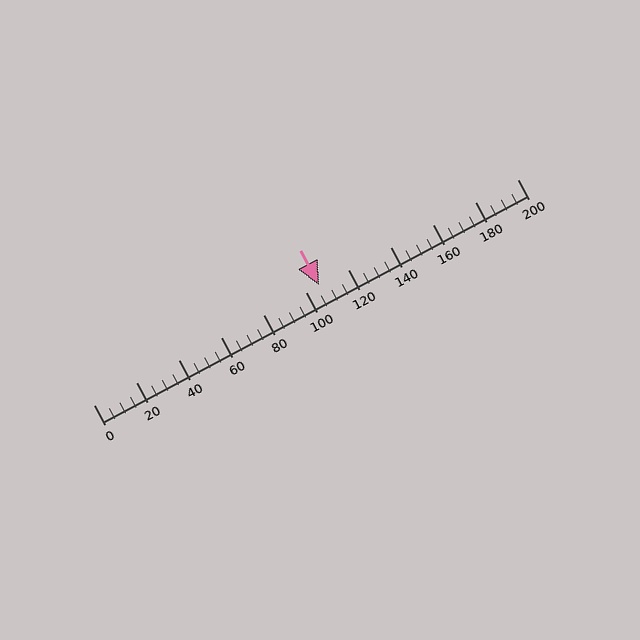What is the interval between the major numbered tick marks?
The major tick marks are spaced 20 units apart.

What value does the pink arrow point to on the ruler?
The pink arrow points to approximately 106.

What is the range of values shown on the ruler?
The ruler shows values from 0 to 200.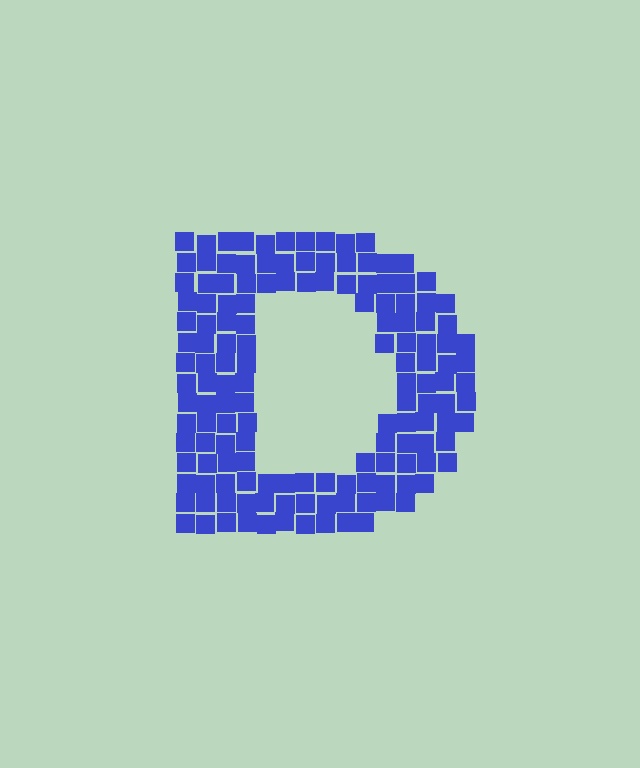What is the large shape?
The large shape is the letter D.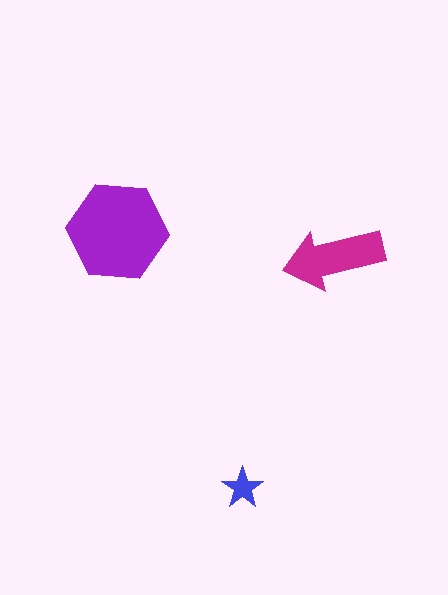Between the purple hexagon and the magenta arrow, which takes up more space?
The purple hexagon.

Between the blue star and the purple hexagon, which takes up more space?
The purple hexagon.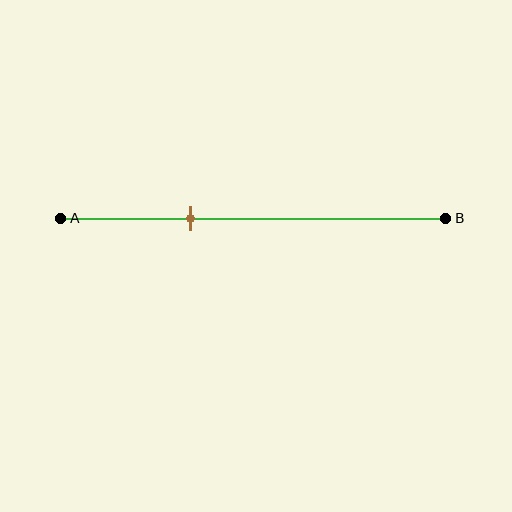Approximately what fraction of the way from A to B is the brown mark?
The brown mark is approximately 35% of the way from A to B.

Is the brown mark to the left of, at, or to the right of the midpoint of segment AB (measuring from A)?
The brown mark is to the left of the midpoint of segment AB.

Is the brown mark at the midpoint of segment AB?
No, the mark is at about 35% from A, not at the 50% midpoint.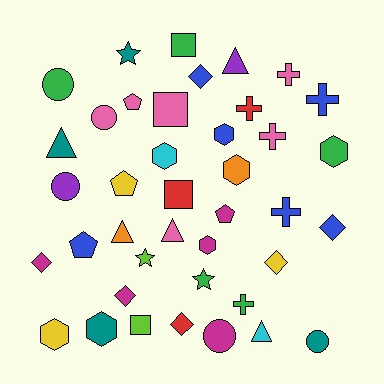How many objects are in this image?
There are 40 objects.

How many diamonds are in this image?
There are 6 diamonds.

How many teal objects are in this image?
There are 4 teal objects.